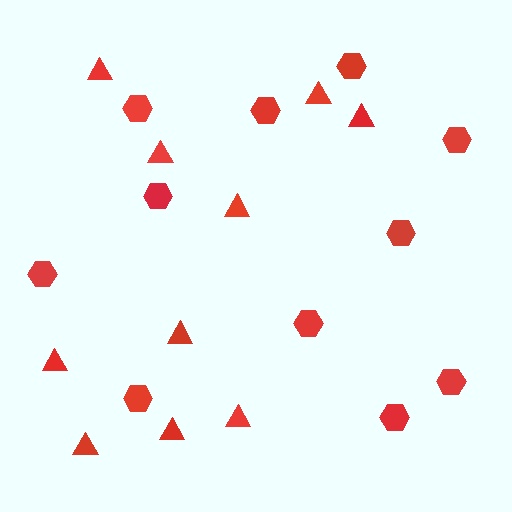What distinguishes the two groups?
There are 2 groups: one group of hexagons (11) and one group of triangles (10).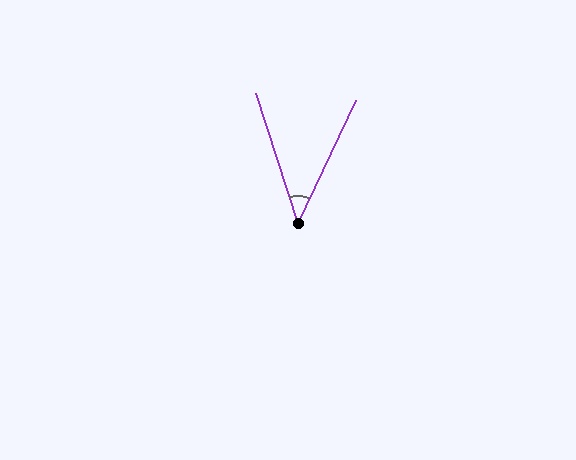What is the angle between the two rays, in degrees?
Approximately 43 degrees.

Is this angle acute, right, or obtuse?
It is acute.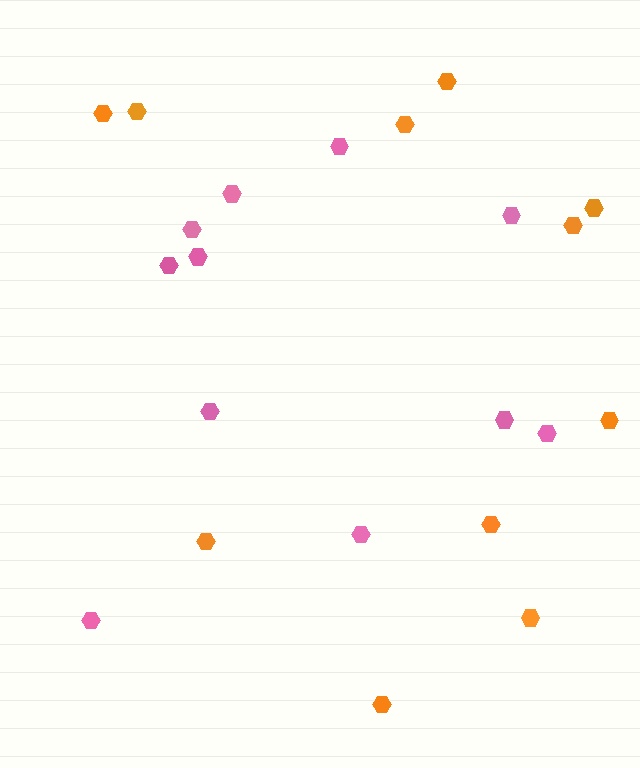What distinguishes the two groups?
There are 2 groups: one group of pink hexagons (11) and one group of orange hexagons (11).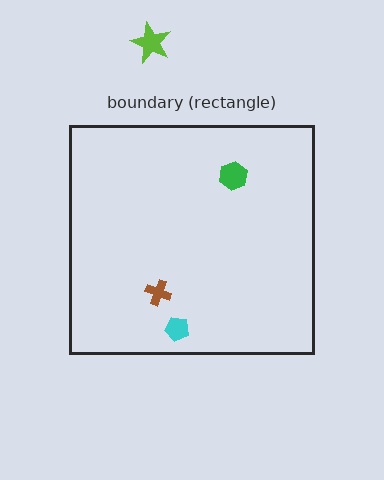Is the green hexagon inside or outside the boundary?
Inside.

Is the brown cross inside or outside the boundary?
Inside.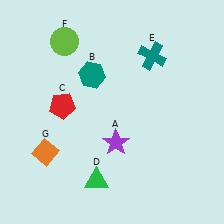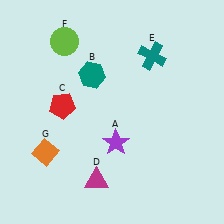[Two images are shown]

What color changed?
The triangle (D) changed from green in Image 1 to magenta in Image 2.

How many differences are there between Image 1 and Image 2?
There is 1 difference between the two images.